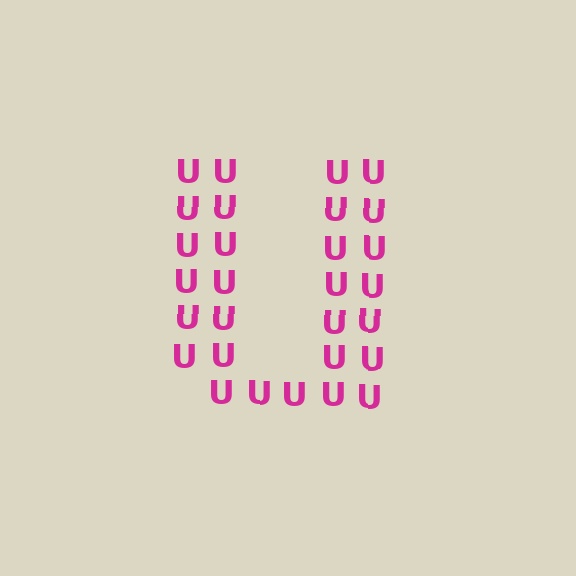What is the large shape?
The large shape is the letter U.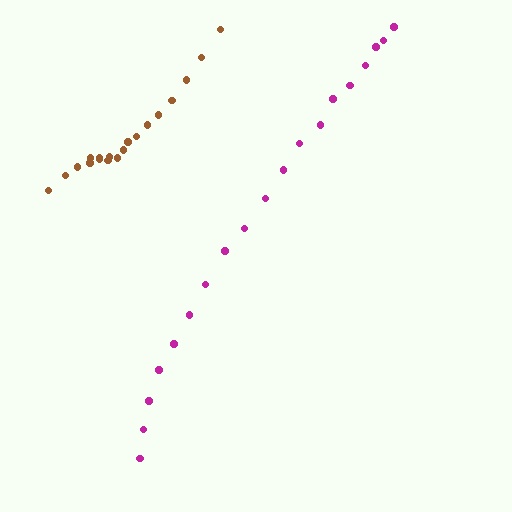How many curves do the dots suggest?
There are 2 distinct paths.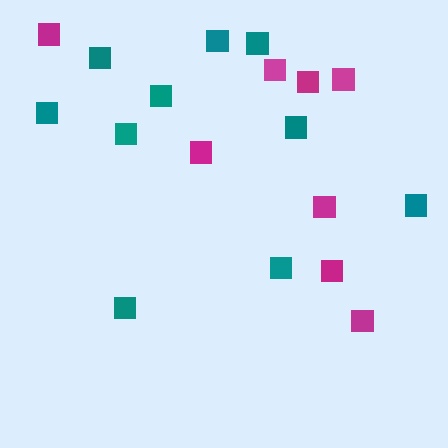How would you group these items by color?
There are 2 groups: one group of teal squares (10) and one group of magenta squares (8).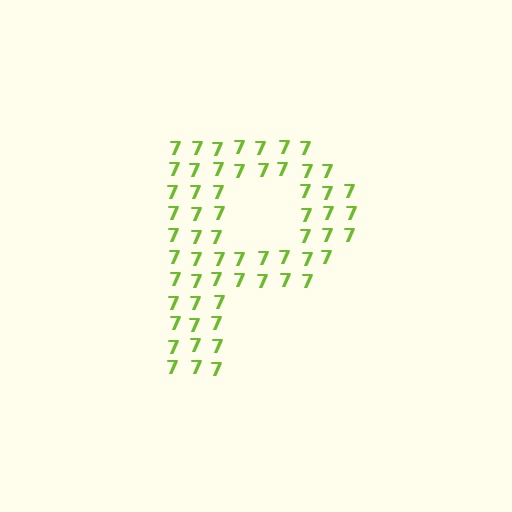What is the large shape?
The large shape is the letter P.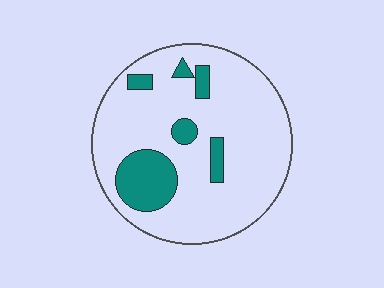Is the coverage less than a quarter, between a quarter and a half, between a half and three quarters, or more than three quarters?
Less than a quarter.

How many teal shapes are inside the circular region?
6.